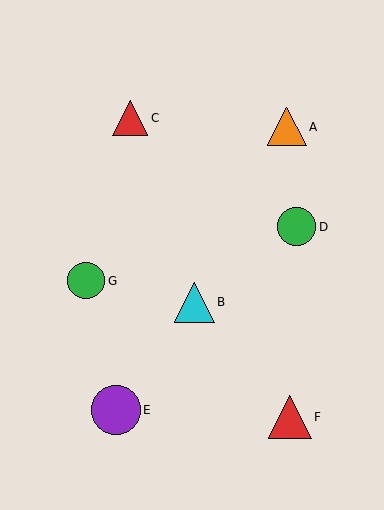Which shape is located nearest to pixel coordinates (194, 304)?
The cyan triangle (labeled B) at (194, 302) is nearest to that location.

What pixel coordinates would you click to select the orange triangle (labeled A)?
Click at (287, 127) to select the orange triangle A.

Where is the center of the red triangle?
The center of the red triangle is at (130, 118).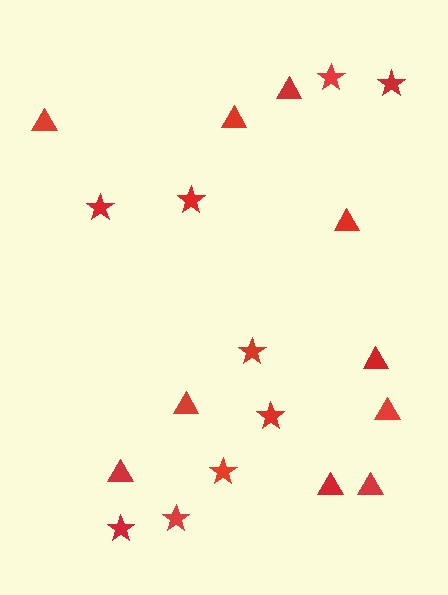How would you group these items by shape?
There are 2 groups: one group of triangles (10) and one group of stars (9).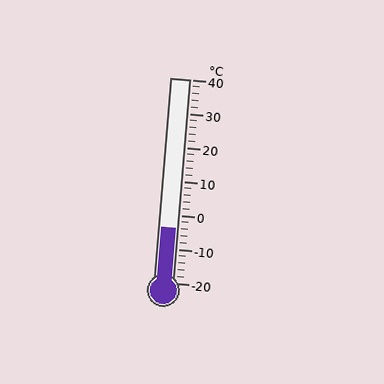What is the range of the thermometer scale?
The thermometer scale ranges from -20°C to 40°C.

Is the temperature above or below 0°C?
The temperature is below 0°C.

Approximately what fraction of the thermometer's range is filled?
The thermometer is filled to approximately 25% of its range.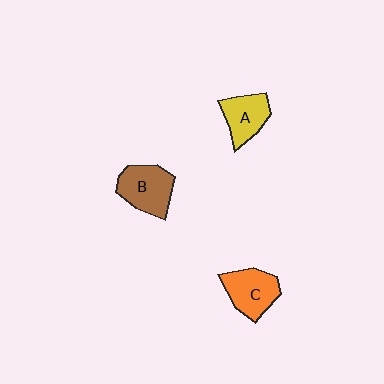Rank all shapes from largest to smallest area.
From largest to smallest: B (brown), C (orange), A (yellow).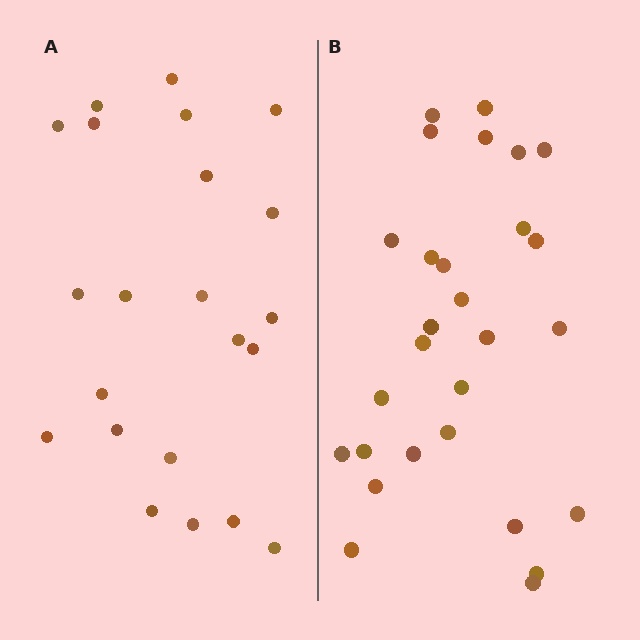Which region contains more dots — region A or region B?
Region B (the right region) has more dots.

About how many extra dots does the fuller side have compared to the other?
Region B has about 6 more dots than region A.